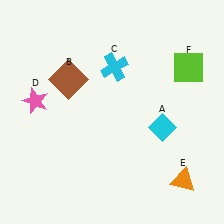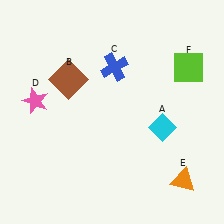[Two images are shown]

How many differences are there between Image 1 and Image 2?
There is 1 difference between the two images.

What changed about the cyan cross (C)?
In Image 1, C is cyan. In Image 2, it changed to blue.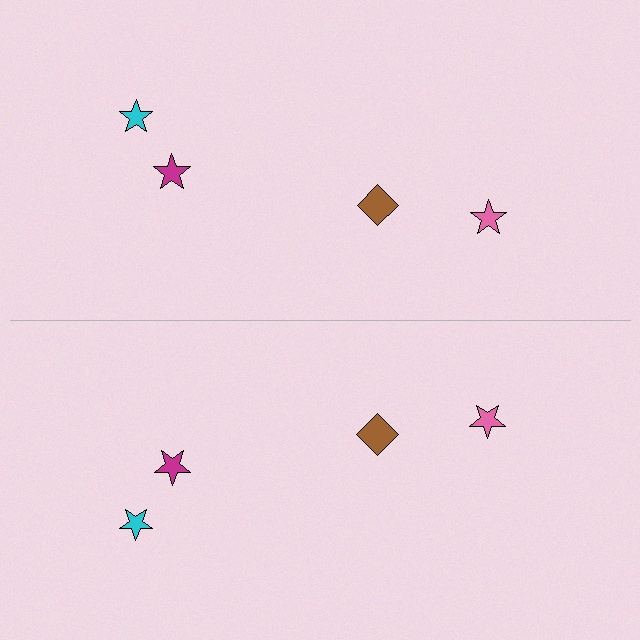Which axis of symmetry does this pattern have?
The pattern has a horizontal axis of symmetry running through the center of the image.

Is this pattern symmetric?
Yes, this pattern has bilateral (reflection) symmetry.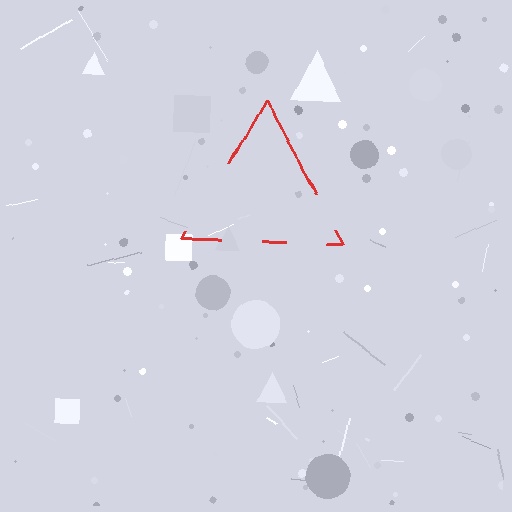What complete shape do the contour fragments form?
The contour fragments form a triangle.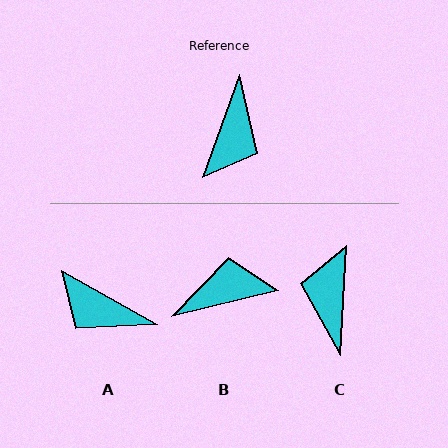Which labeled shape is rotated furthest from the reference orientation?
C, about 164 degrees away.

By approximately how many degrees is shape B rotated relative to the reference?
Approximately 123 degrees counter-clockwise.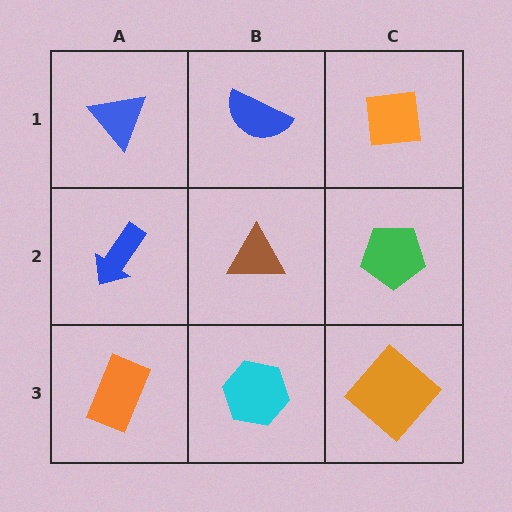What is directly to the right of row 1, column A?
A blue semicircle.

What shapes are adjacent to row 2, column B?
A blue semicircle (row 1, column B), a cyan hexagon (row 3, column B), a blue arrow (row 2, column A), a green pentagon (row 2, column C).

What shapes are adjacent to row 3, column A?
A blue arrow (row 2, column A), a cyan hexagon (row 3, column B).